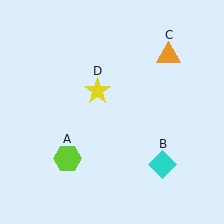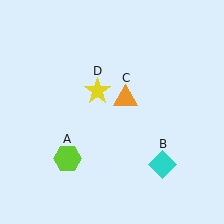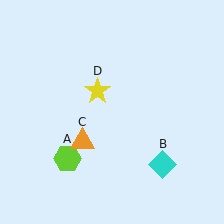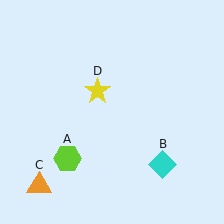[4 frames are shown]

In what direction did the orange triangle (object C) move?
The orange triangle (object C) moved down and to the left.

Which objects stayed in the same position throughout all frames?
Lime hexagon (object A) and cyan diamond (object B) and yellow star (object D) remained stationary.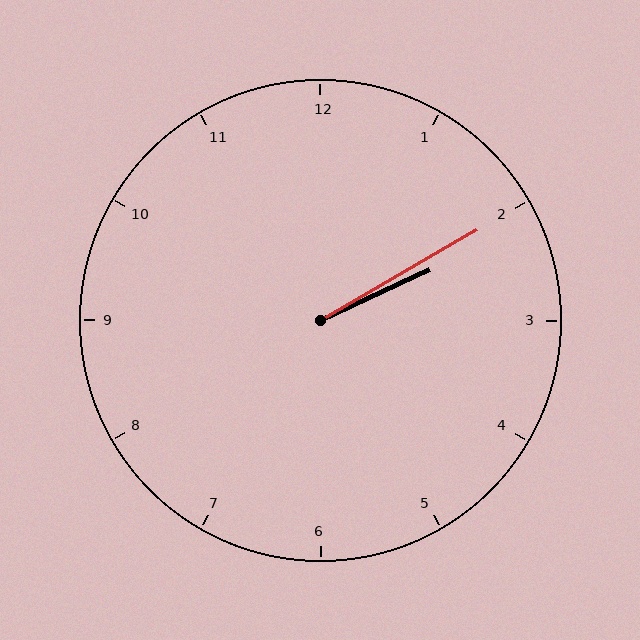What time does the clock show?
2:10.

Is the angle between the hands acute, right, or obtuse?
It is acute.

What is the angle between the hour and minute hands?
Approximately 5 degrees.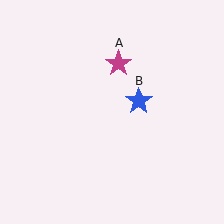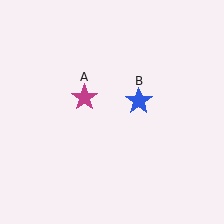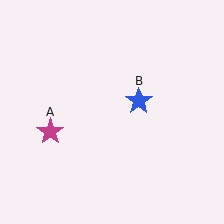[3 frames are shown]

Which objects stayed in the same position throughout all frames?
Blue star (object B) remained stationary.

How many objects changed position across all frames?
1 object changed position: magenta star (object A).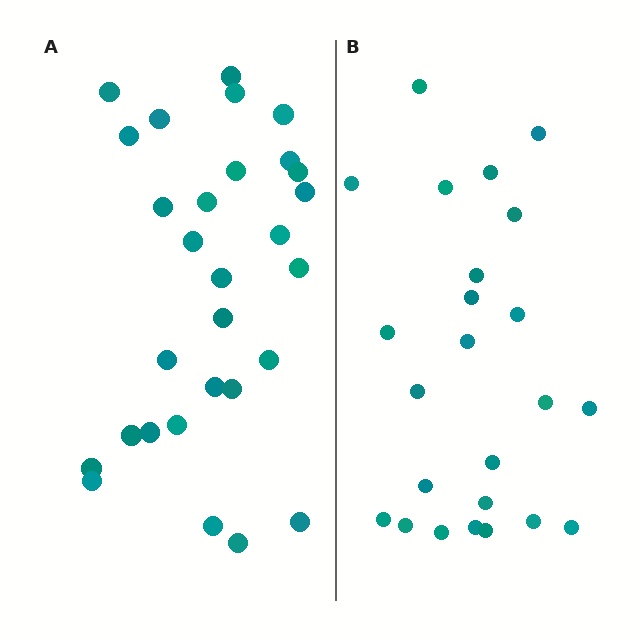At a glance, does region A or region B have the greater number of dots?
Region A (the left region) has more dots.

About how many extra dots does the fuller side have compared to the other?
Region A has about 5 more dots than region B.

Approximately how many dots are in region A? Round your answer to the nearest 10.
About 30 dots. (The exact count is 29, which rounds to 30.)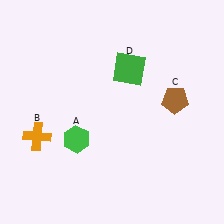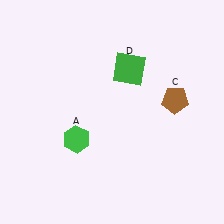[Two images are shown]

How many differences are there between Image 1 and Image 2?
There is 1 difference between the two images.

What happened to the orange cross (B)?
The orange cross (B) was removed in Image 2. It was in the bottom-left area of Image 1.